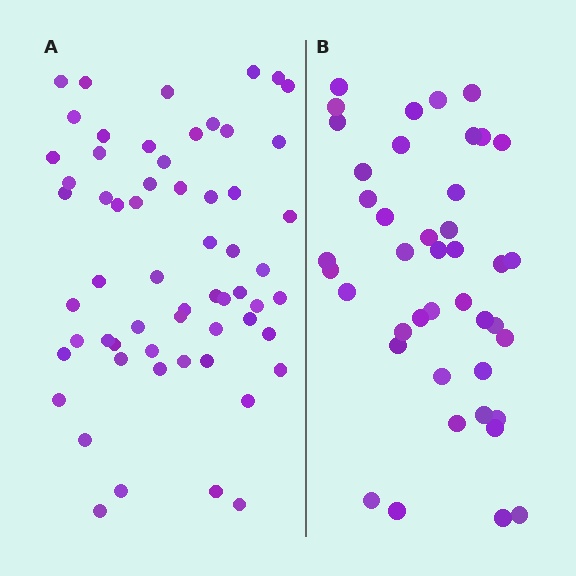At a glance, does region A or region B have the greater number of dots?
Region A (the left region) has more dots.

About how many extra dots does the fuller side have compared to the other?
Region A has approximately 20 more dots than region B.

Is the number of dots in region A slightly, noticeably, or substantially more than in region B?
Region A has noticeably more, but not dramatically so. The ratio is roughly 1.4 to 1.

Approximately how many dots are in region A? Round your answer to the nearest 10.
About 60 dots.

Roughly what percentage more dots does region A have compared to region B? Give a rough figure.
About 45% more.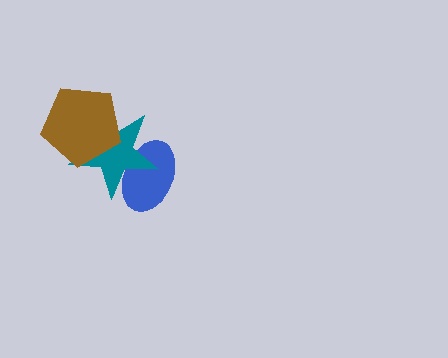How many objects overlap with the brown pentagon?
1 object overlaps with the brown pentagon.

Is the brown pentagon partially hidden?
No, no other shape covers it.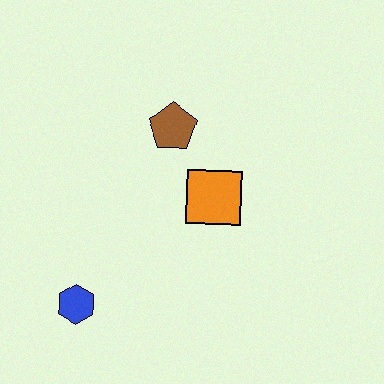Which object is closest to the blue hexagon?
The orange square is closest to the blue hexagon.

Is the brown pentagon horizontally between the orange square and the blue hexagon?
Yes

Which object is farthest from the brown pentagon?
The blue hexagon is farthest from the brown pentagon.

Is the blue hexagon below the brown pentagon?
Yes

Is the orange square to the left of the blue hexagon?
No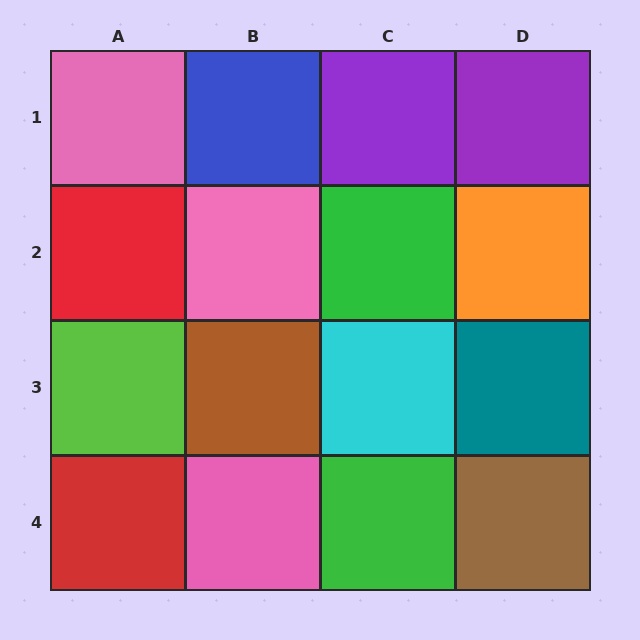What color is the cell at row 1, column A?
Pink.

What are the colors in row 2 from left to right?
Red, pink, green, orange.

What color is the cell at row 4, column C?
Green.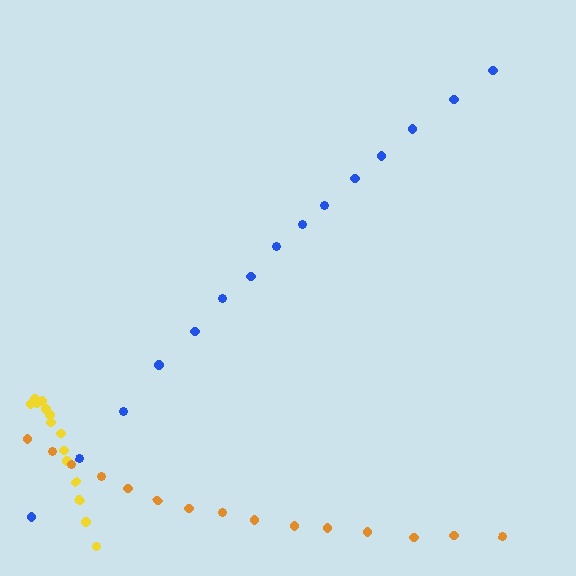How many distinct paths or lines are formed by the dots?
There are 3 distinct paths.